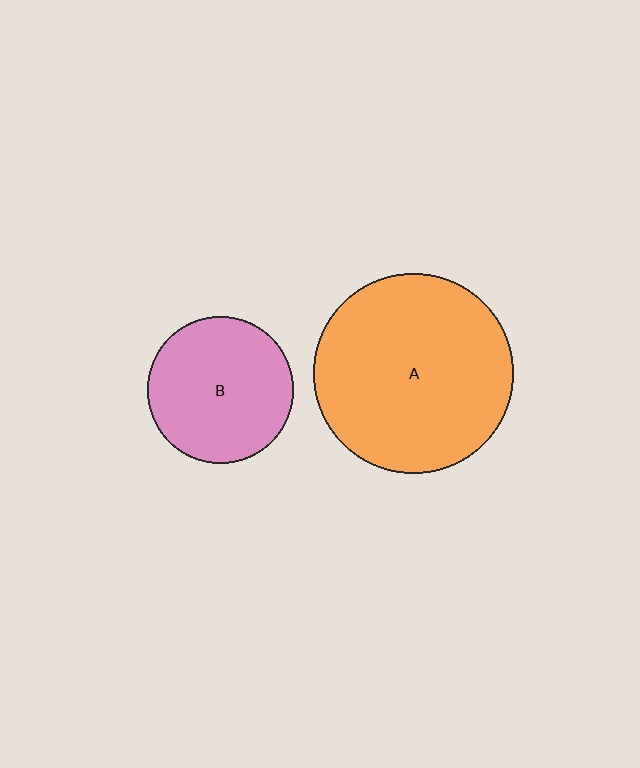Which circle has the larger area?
Circle A (orange).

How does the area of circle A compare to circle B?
Approximately 1.9 times.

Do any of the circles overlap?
No, none of the circles overlap.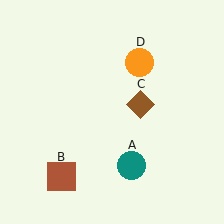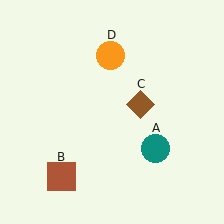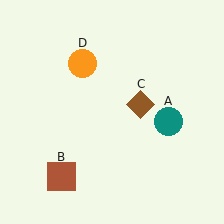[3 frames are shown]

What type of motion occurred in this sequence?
The teal circle (object A), orange circle (object D) rotated counterclockwise around the center of the scene.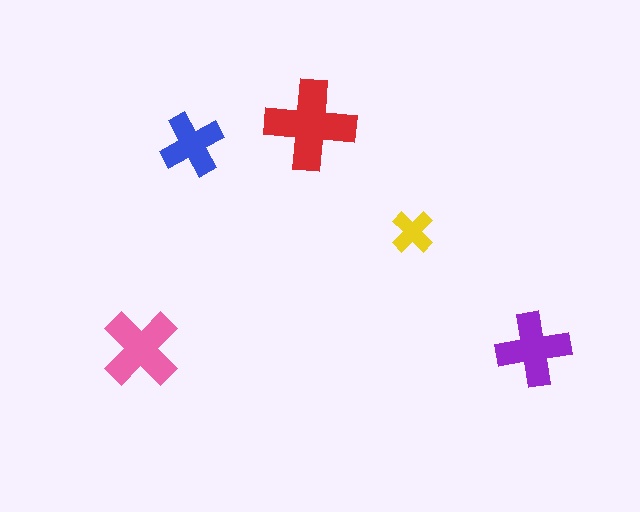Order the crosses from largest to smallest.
the red one, the pink one, the purple one, the blue one, the yellow one.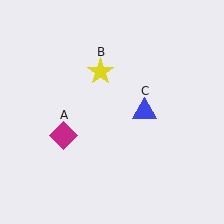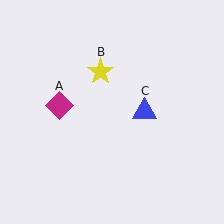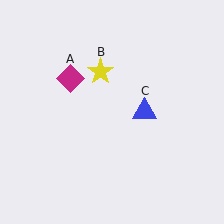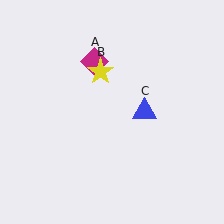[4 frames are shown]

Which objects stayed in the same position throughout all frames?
Yellow star (object B) and blue triangle (object C) remained stationary.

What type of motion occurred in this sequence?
The magenta diamond (object A) rotated clockwise around the center of the scene.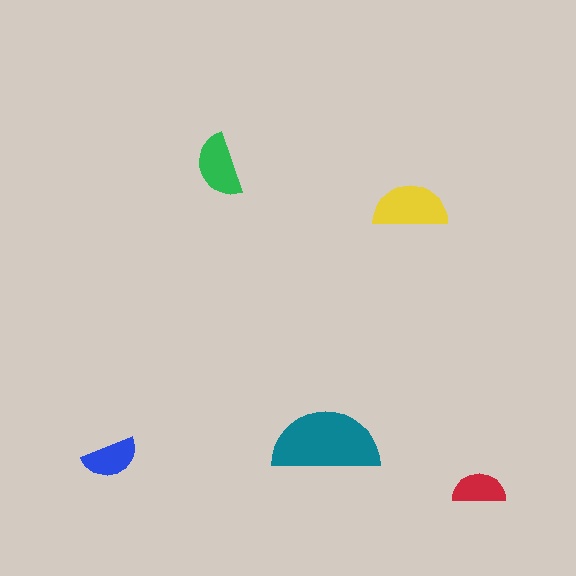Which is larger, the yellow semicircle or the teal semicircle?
The teal one.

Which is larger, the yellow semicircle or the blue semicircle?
The yellow one.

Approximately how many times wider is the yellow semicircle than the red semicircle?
About 1.5 times wider.